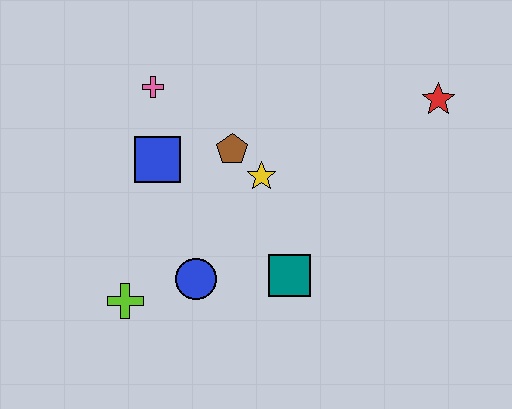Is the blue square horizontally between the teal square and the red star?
No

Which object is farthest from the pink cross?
The red star is farthest from the pink cross.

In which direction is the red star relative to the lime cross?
The red star is to the right of the lime cross.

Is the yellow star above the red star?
No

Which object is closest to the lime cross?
The blue circle is closest to the lime cross.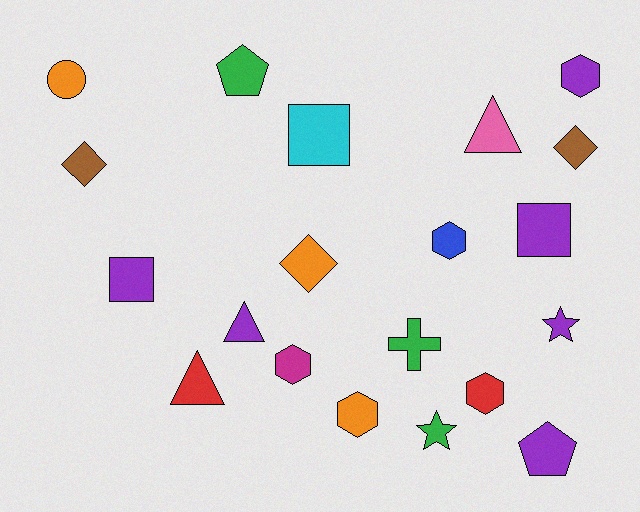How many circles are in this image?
There is 1 circle.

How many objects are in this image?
There are 20 objects.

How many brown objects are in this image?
There are 2 brown objects.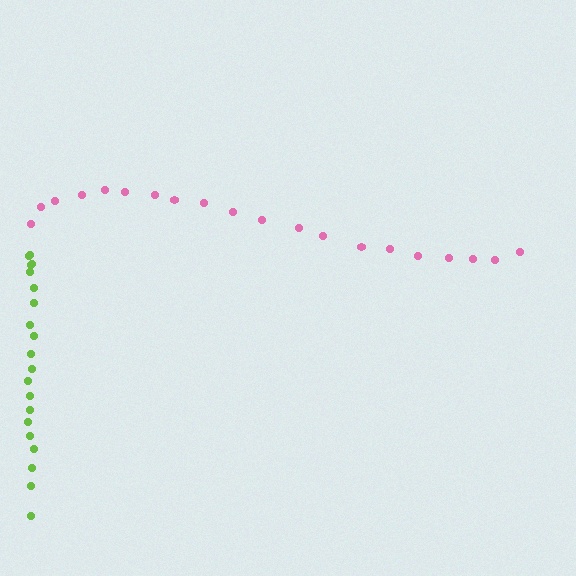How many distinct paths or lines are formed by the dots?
There are 2 distinct paths.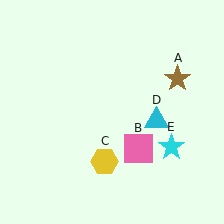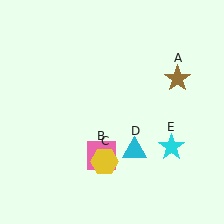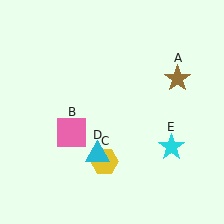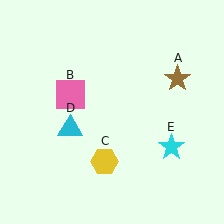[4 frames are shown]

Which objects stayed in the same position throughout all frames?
Brown star (object A) and yellow hexagon (object C) and cyan star (object E) remained stationary.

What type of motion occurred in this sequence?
The pink square (object B), cyan triangle (object D) rotated clockwise around the center of the scene.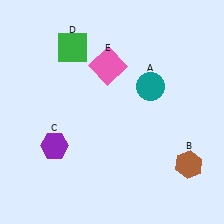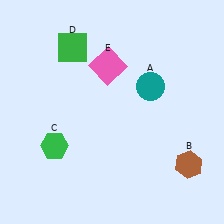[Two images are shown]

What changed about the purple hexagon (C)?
In Image 1, C is purple. In Image 2, it changed to green.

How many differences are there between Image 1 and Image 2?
There is 1 difference between the two images.